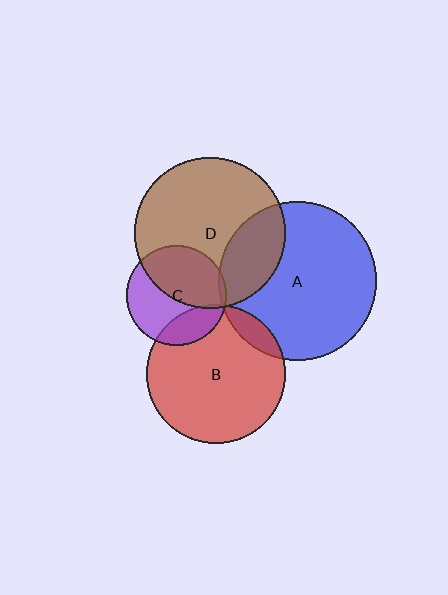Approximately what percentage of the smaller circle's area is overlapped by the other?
Approximately 10%.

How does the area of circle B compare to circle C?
Approximately 1.9 times.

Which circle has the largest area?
Circle A (blue).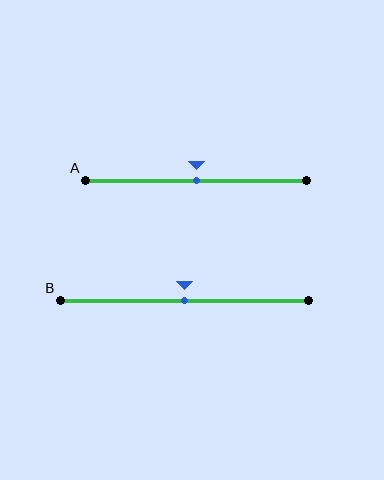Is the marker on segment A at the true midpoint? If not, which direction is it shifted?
Yes, the marker on segment A is at the true midpoint.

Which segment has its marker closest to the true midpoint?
Segment A has its marker closest to the true midpoint.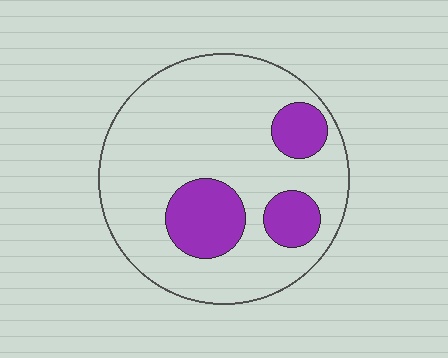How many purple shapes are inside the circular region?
3.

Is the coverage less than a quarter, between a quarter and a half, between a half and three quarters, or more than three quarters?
Less than a quarter.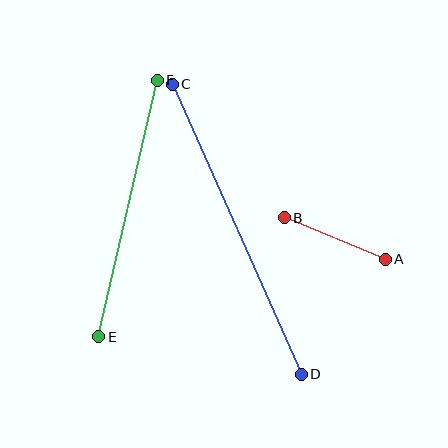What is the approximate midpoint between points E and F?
The midpoint is at approximately (128, 208) pixels.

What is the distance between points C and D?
The distance is approximately 318 pixels.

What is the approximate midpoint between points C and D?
The midpoint is at approximately (237, 229) pixels.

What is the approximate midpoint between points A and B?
The midpoint is at approximately (335, 238) pixels.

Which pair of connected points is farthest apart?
Points C and D are farthest apart.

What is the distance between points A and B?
The distance is approximately 109 pixels.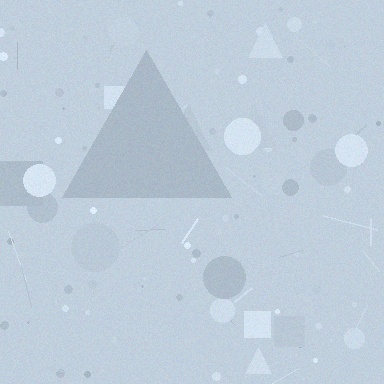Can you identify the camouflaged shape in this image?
The camouflaged shape is a triangle.